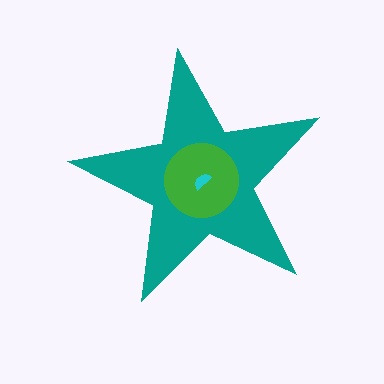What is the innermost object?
The cyan semicircle.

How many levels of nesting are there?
3.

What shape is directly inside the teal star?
The green circle.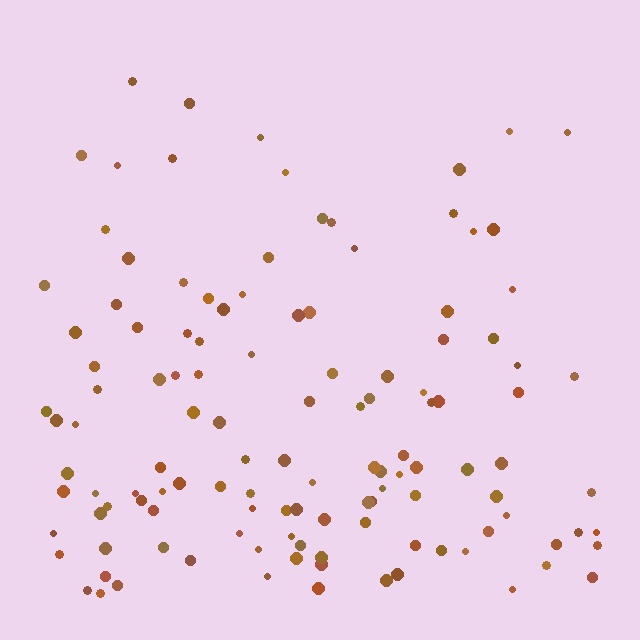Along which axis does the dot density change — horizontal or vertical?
Vertical.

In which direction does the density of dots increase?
From top to bottom, with the bottom side densest.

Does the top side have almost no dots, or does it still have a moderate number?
Still a moderate number, just noticeably fewer than the bottom.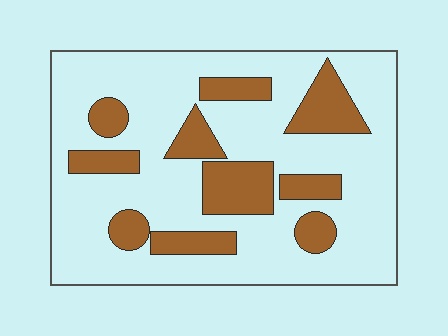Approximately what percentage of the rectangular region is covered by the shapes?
Approximately 25%.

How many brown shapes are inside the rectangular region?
10.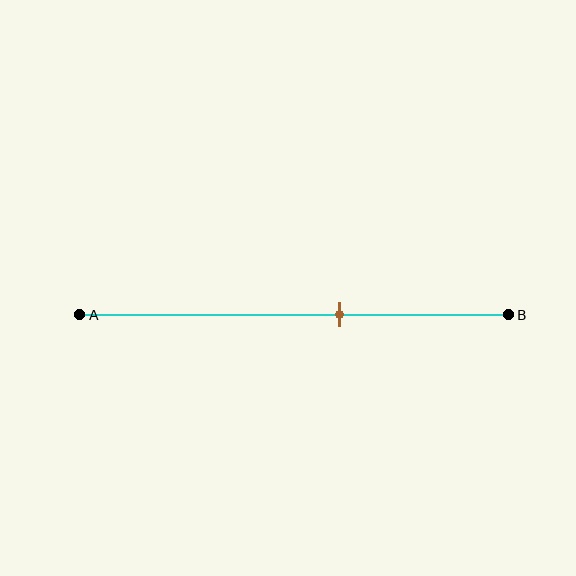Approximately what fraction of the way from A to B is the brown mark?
The brown mark is approximately 60% of the way from A to B.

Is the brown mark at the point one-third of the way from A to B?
No, the mark is at about 60% from A, not at the 33% one-third point.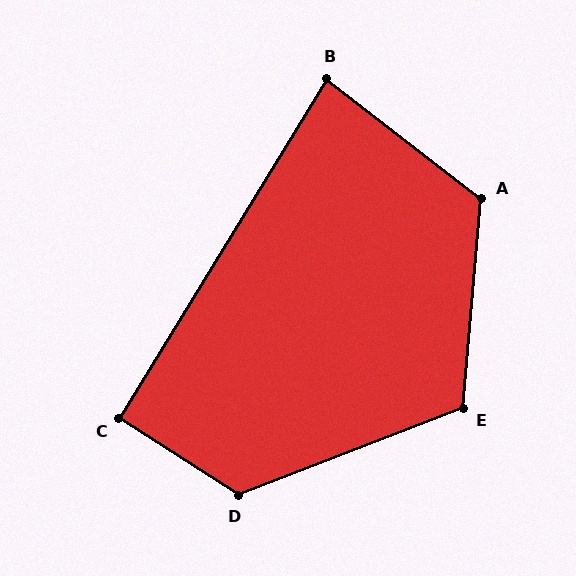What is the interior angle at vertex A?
Approximately 123 degrees (obtuse).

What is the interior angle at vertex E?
Approximately 116 degrees (obtuse).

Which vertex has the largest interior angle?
D, at approximately 126 degrees.